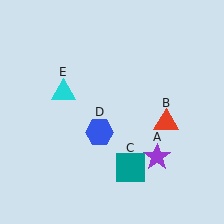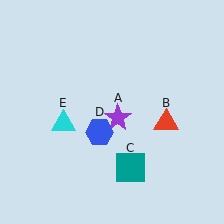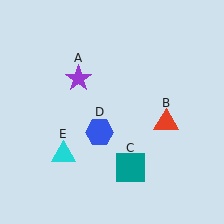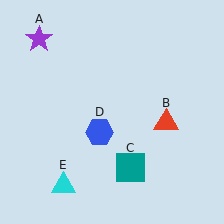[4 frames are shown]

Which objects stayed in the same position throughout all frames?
Red triangle (object B) and teal square (object C) and blue hexagon (object D) remained stationary.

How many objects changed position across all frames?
2 objects changed position: purple star (object A), cyan triangle (object E).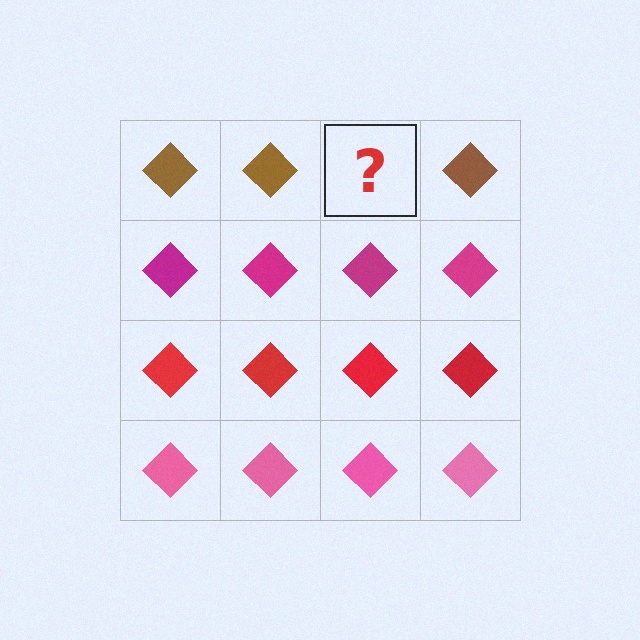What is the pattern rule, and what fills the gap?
The rule is that each row has a consistent color. The gap should be filled with a brown diamond.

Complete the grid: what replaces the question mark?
The question mark should be replaced with a brown diamond.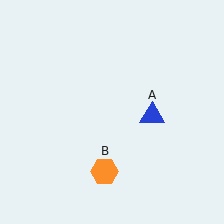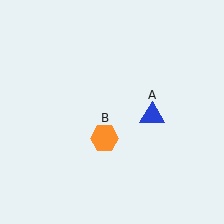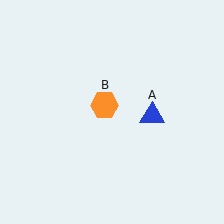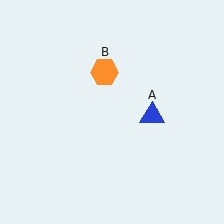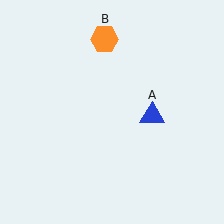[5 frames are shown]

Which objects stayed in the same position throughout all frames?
Blue triangle (object A) remained stationary.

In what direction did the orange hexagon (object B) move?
The orange hexagon (object B) moved up.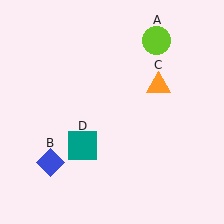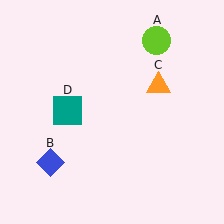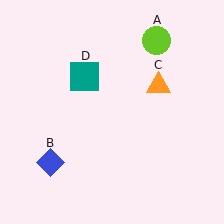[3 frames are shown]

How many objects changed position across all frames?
1 object changed position: teal square (object D).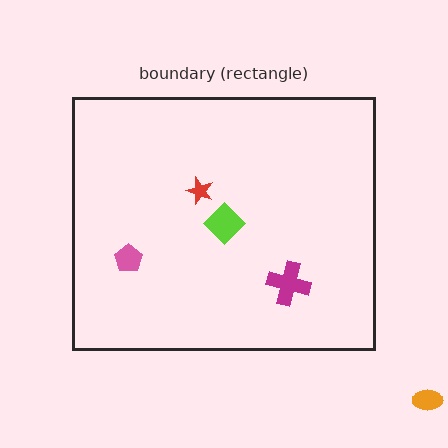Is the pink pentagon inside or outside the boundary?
Inside.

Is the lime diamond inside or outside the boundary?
Inside.